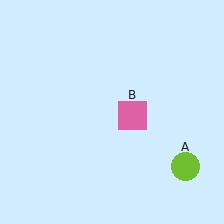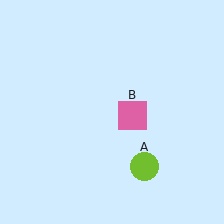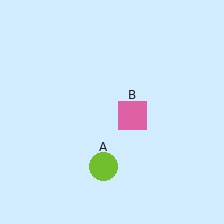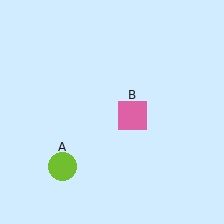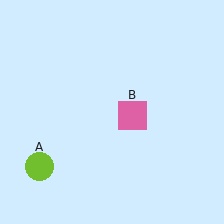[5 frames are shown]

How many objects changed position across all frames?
1 object changed position: lime circle (object A).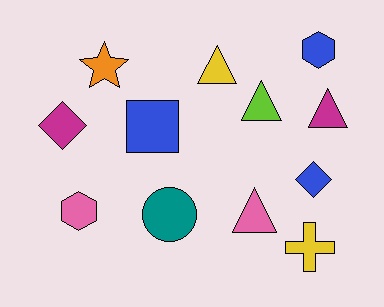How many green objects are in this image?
There are no green objects.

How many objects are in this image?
There are 12 objects.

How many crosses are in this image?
There is 1 cross.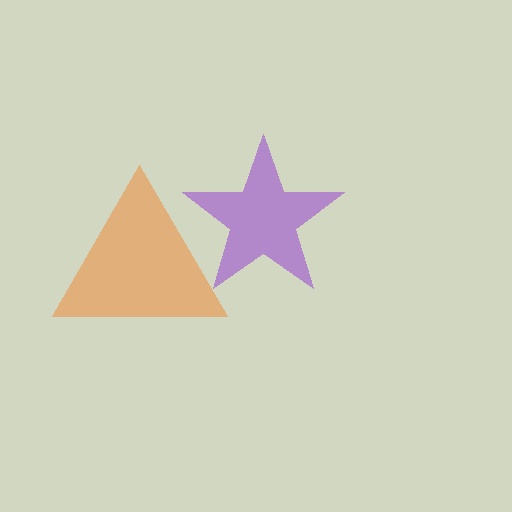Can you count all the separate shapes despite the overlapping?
Yes, there are 2 separate shapes.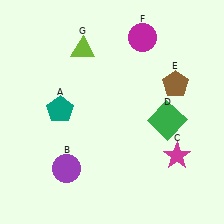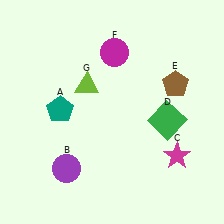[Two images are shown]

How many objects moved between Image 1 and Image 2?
2 objects moved between the two images.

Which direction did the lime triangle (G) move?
The lime triangle (G) moved down.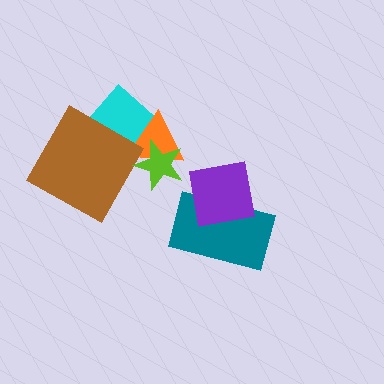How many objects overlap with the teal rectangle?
1 object overlaps with the teal rectangle.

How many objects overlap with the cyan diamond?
3 objects overlap with the cyan diamond.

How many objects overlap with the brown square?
1 object overlaps with the brown square.